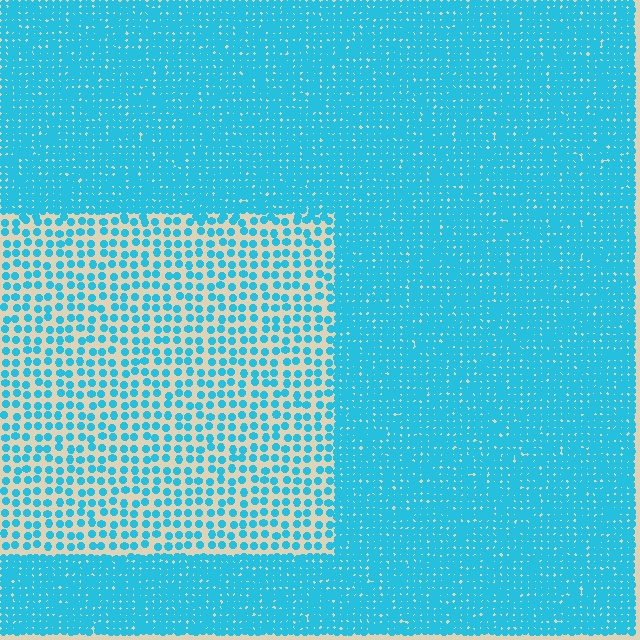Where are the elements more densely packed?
The elements are more densely packed outside the rectangle boundary.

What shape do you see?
I see a rectangle.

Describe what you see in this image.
The image contains small cyan elements arranged at two different densities. A rectangle-shaped region is visible where the elements are less densely packed than the surrounding area.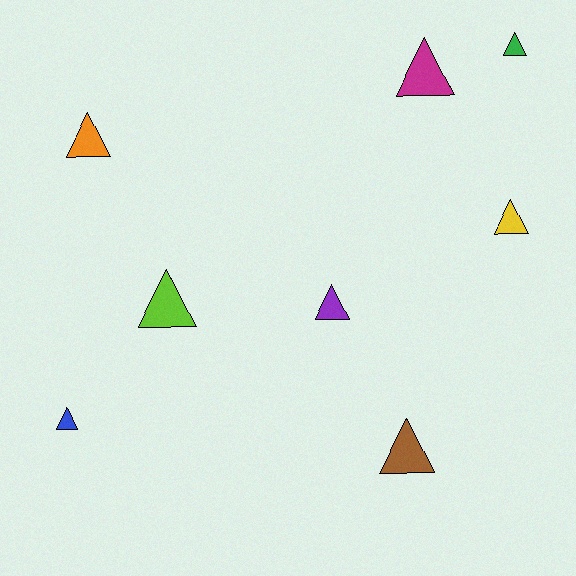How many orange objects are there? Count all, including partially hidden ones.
There is 1 orange object.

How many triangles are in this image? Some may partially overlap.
There are 8 triangles.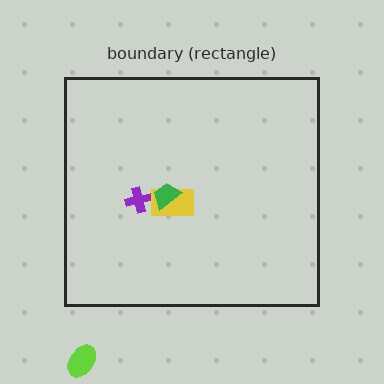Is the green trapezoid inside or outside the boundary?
Inside.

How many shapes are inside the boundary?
3 inside, 1 outside.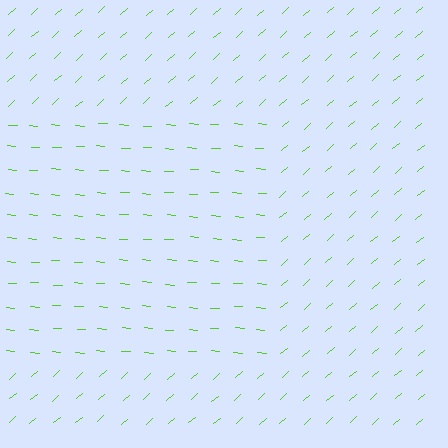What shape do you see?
I see a rectangle.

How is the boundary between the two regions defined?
The boundary is defined purely by a change in line orientation (approximately 45 degrees difference). All lines are the same color and thickness.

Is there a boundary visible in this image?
Yes, there is a texture boundary formed by a change in line orientation.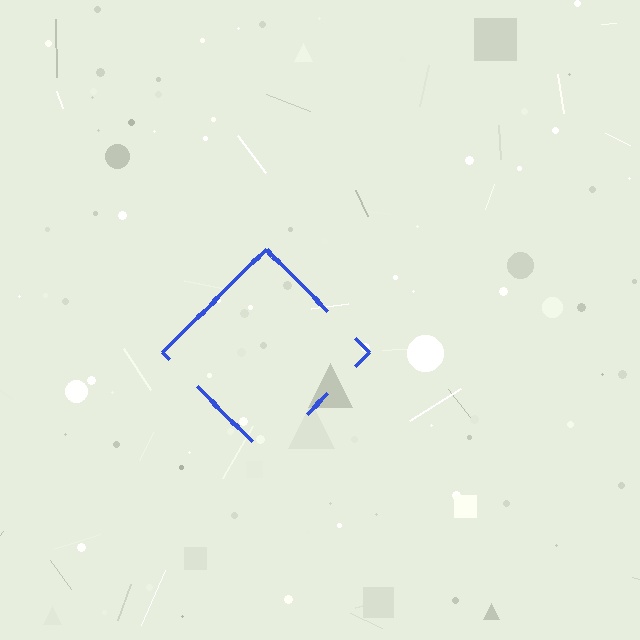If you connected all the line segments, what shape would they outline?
They would outline a diamond.